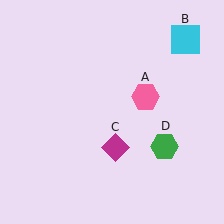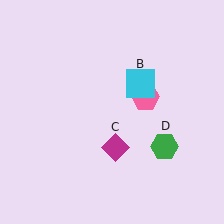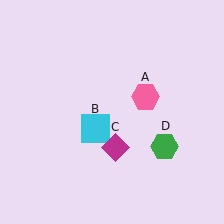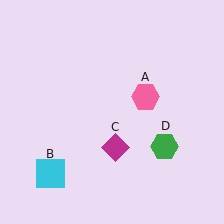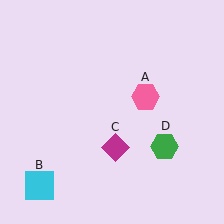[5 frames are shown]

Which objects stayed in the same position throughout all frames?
Pink hexagon (object A) and magenta diamond (object C) and green hexagon (object D) remained stationary.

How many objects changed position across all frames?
1 object changed position: cyan square (object B).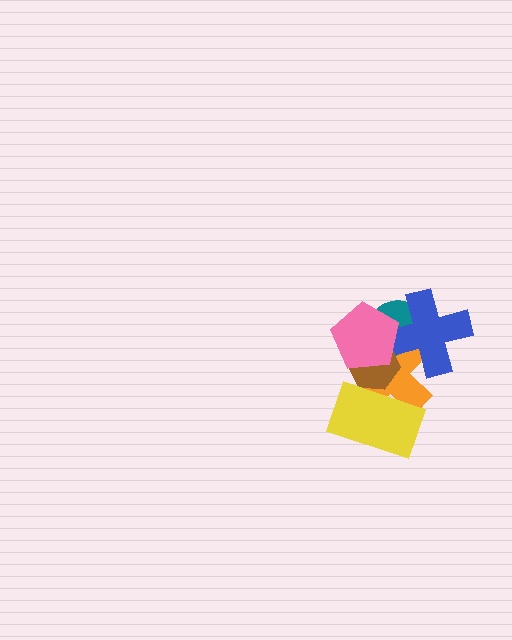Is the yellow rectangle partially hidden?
No, no other shape covers it.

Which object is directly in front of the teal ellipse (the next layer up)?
The blue cross is directly in front of the teal ellipse.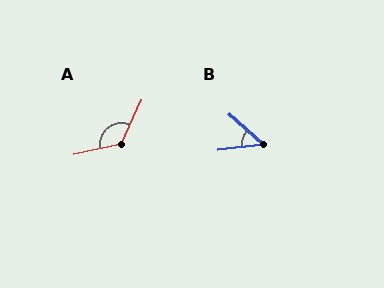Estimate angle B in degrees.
Approximately 48 degrees.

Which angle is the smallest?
B, at approximately 48 degrees.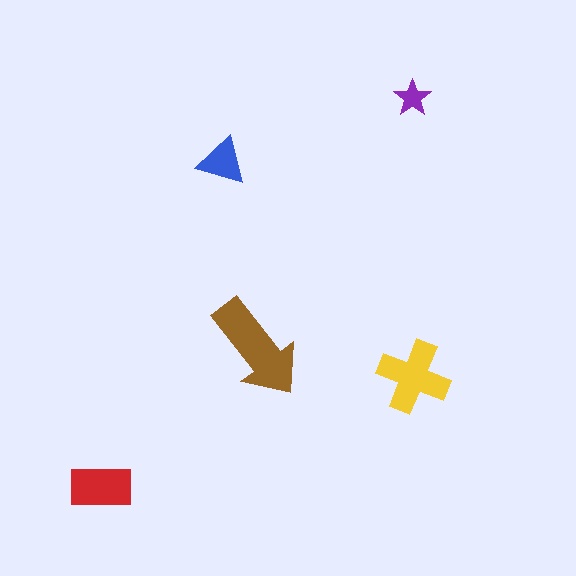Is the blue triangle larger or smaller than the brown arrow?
Smaller.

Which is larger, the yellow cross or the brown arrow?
The brown arrow.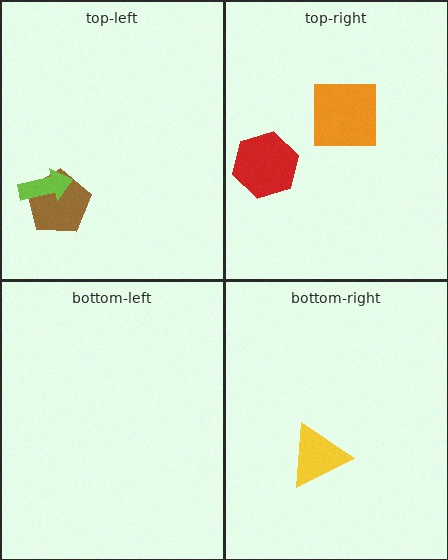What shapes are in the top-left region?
The brown pentagon, the lime arrow.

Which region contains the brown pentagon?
The top-left region.